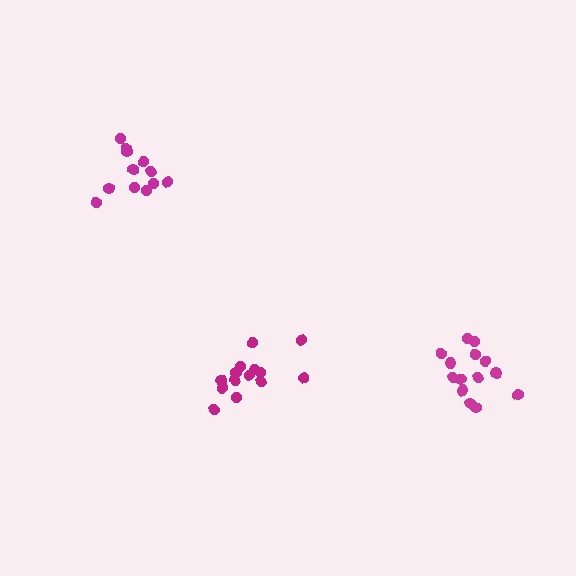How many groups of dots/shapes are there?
There are 3 groups.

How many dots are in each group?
Group 1: 14 dots, Group 2: 14 dots, Group 3: 12 dots (40 total).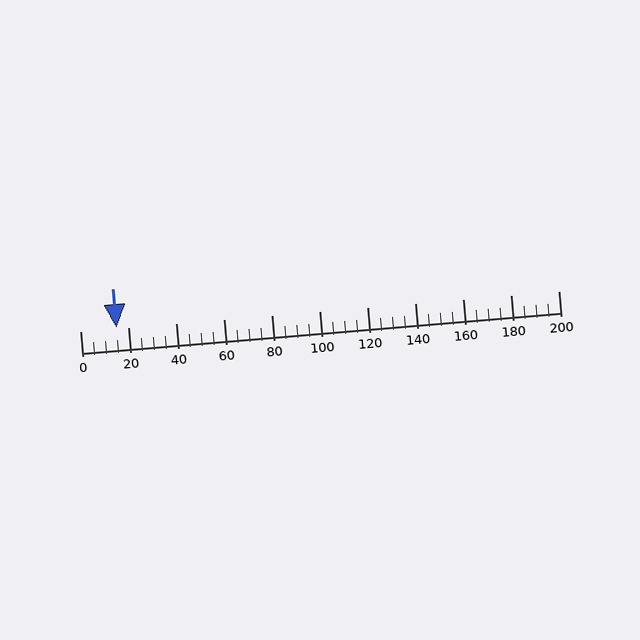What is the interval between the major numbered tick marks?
The major tick marks are spaced 20 units apart.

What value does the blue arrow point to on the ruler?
The blue arrow points to approximately 15.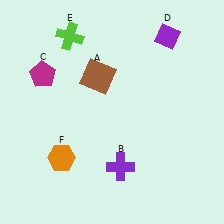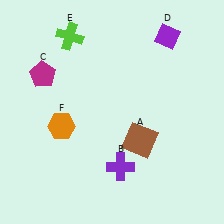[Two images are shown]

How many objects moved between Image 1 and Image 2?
2 objects moved between the two images.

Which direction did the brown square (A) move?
The brown square (A) moved down.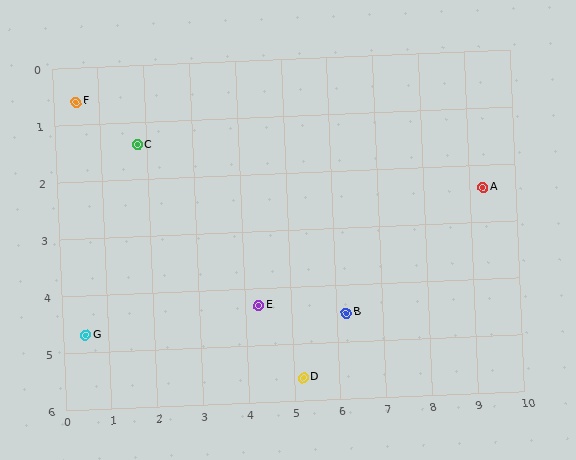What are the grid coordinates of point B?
Point B is at approximately (6.2, 4.5).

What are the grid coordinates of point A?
Point A is at approximately (9.3, 2.4).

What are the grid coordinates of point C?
Point C is at approximately (1.8, 1.4).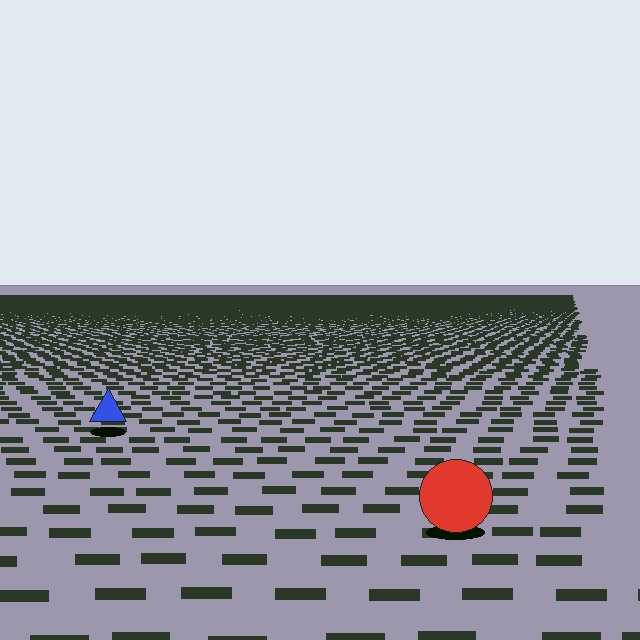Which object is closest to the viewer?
The red circle is closest. The texture marks near it are larger and more spread out.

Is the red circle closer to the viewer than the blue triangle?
Yes. The red circle is closer — you can tell from the texture gradient: the ground texture is coarser near it.